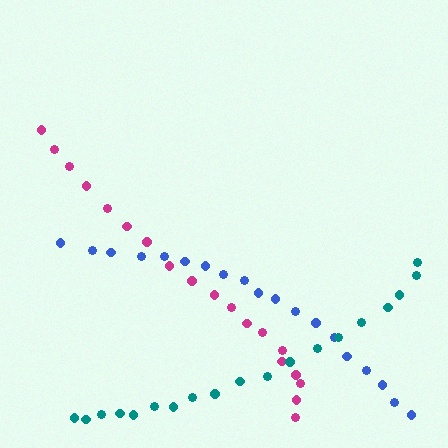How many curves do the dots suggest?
There are 3 distinct paths.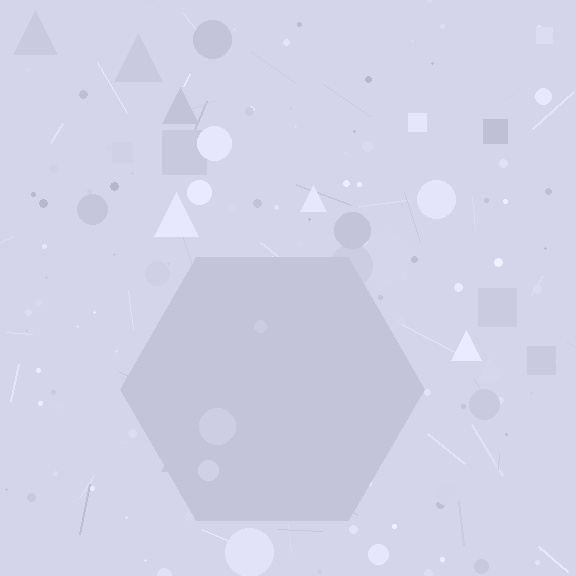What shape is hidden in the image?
A hexagon is hidden in the image.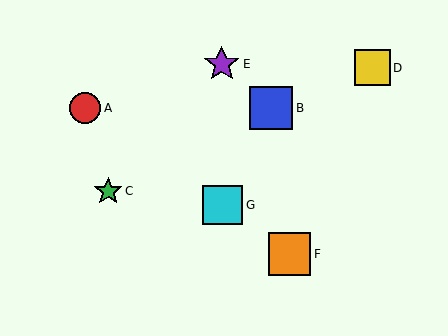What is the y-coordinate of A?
Object A is at y≈108.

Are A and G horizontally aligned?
No, A is at y≈108 and G is at y≈205.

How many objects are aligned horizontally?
2 objects (A, B) are aligned horizontally.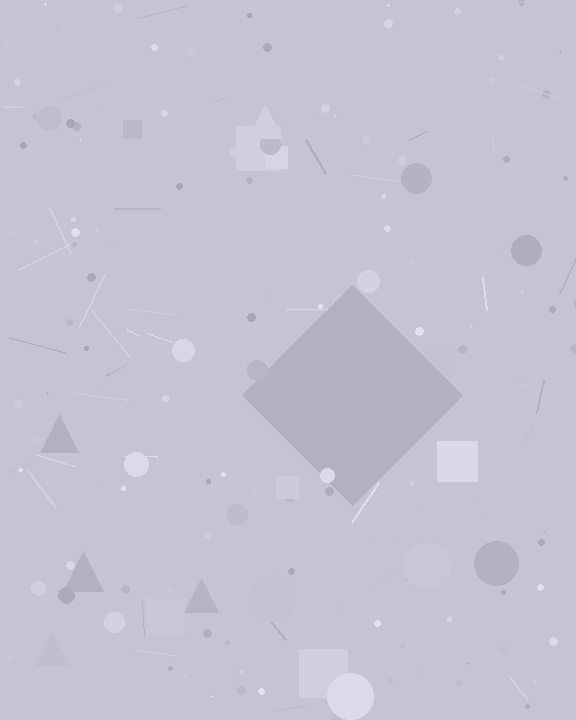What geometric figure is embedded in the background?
A diamond is embedded in the background.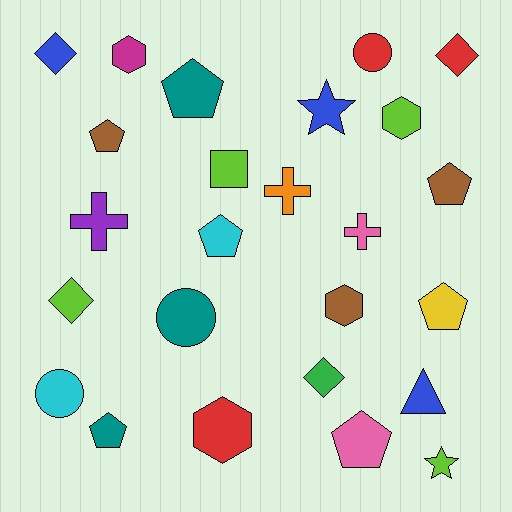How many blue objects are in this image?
There are 3 blue objects.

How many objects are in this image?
There are 25 objects.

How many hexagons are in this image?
There are 4 hexagons.